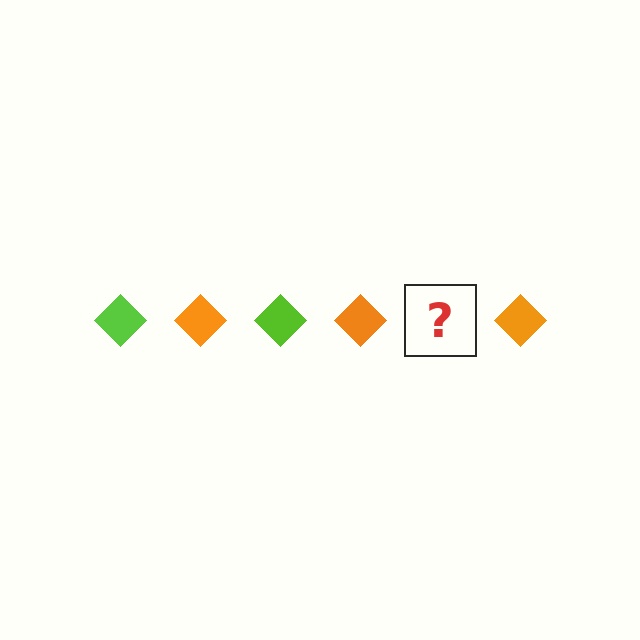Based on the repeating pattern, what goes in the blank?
The blank should be a lime diamond.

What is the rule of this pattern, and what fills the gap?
The rule is that the pattern cycles through lime, orange diamonds. The gap should be filled with a lime diamond.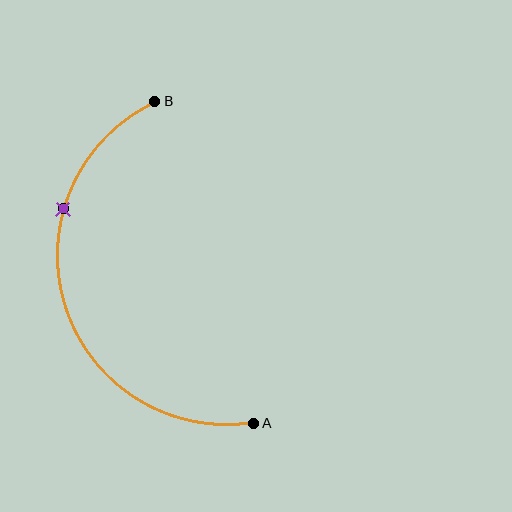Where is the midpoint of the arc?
The arc midpoint is the point on the curve farthest from the straight line joining A and B. It sits to the left of that line.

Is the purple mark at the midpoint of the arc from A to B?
No. The purple mark lies on the arc but is closer to endpoint B. The arc midpoint would be at the point on the curve equidistant along the arc from both A and B.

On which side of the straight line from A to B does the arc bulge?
The arc bulges to the left of the straight line connecting A and B.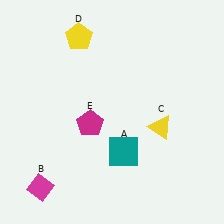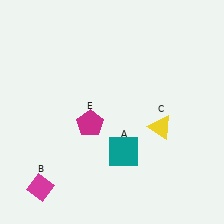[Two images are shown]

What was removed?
The yellow pentagon (D) was removed in Image 2.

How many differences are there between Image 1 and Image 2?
There is 1 difference between the two images.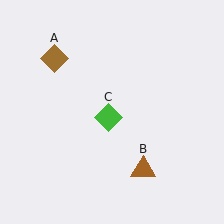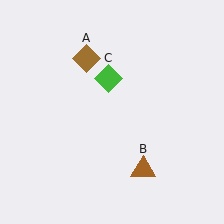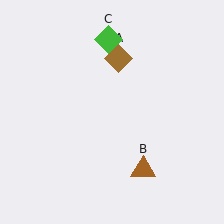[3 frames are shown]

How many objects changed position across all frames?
2 objects changed position: brown diamond (object A), green diamond (object C).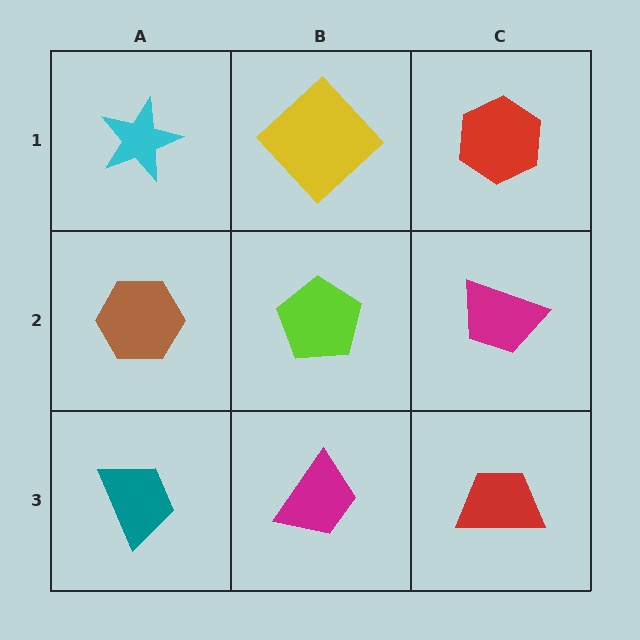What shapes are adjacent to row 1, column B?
A lime pentagon (row 2, column B), a cyan star (row 1, column A), a red hexagon (row 1, column C).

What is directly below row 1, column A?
A brown hexagon.